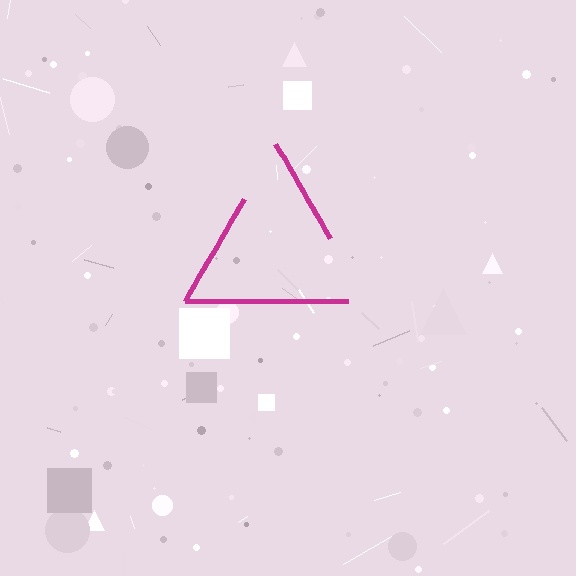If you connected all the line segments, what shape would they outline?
They would outline a triangle.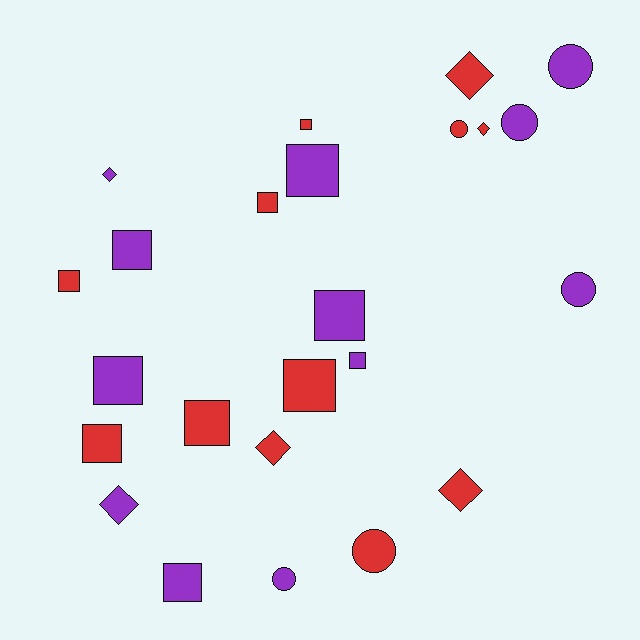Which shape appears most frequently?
Square, with 12 objects.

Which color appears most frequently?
Red, with 12 objects.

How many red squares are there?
There are 6 red squares.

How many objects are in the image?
There are 24 objects.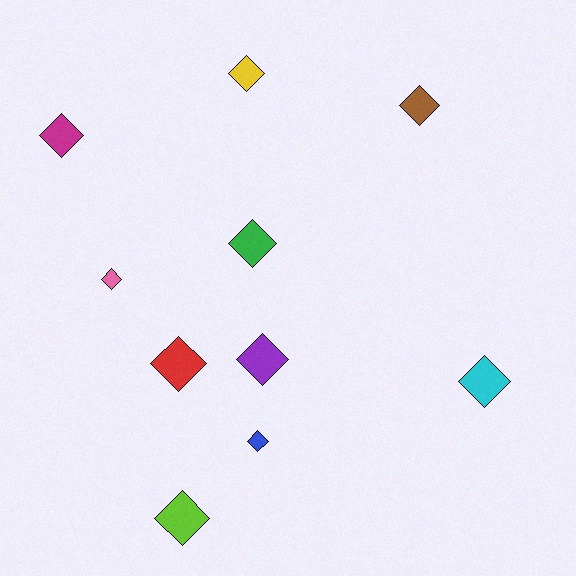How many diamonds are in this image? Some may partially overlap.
There are 10 diamonds.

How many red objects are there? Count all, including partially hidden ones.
There is 1 red object.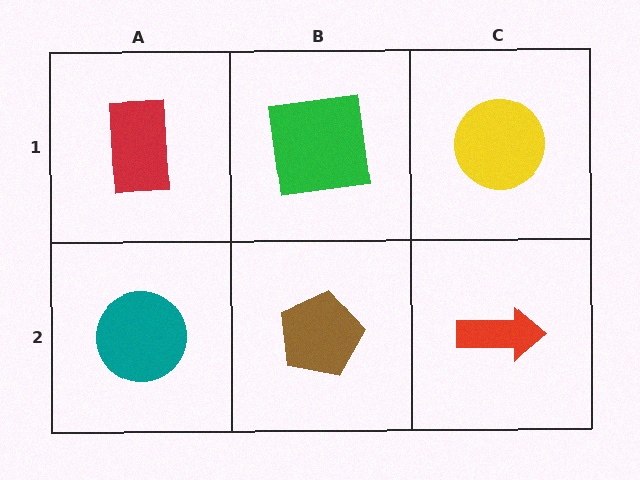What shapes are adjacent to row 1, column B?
A brown pentagon (row 2, column B), a red rectangle (row 1, column A), a yellow circle (row 1, column C).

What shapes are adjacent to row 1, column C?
A red arrow (row 2, column C), a green square (row 1, column B).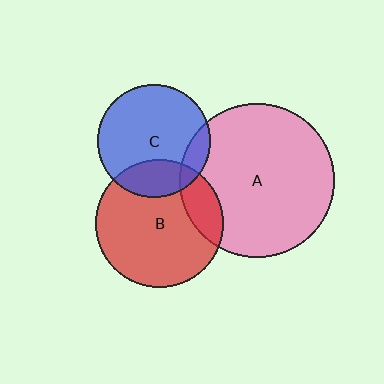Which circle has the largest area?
Circle A (pink).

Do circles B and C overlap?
Yes.